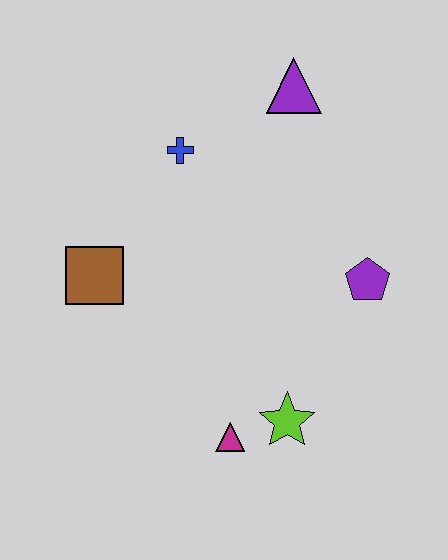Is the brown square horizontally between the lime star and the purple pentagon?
No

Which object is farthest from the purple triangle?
The magenta triangle is farthest from the purple triangle.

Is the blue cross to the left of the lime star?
Yes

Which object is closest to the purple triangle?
The blue cross is closest to the purple triangle.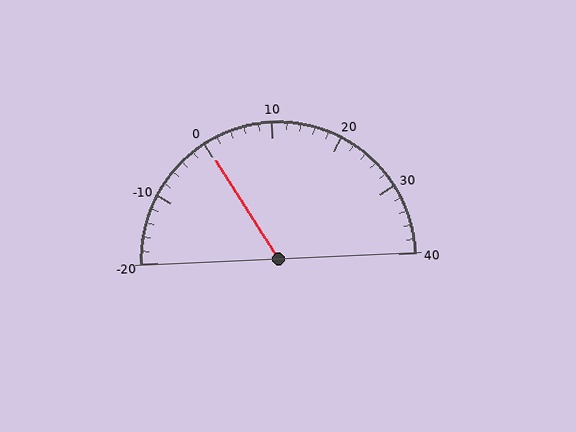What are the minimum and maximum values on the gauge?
The gauge ranges from -20 to 40.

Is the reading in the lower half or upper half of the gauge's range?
The reading is in the lower half of the range (-20 to 40).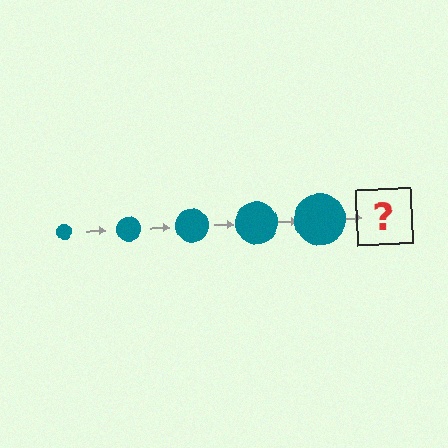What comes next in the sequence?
The next element should be a teal circle, larger than the previous one.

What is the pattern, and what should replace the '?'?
The pattern is that the circle gets progressively larger each step. The '?' should be a teal circle, larger than the previous one.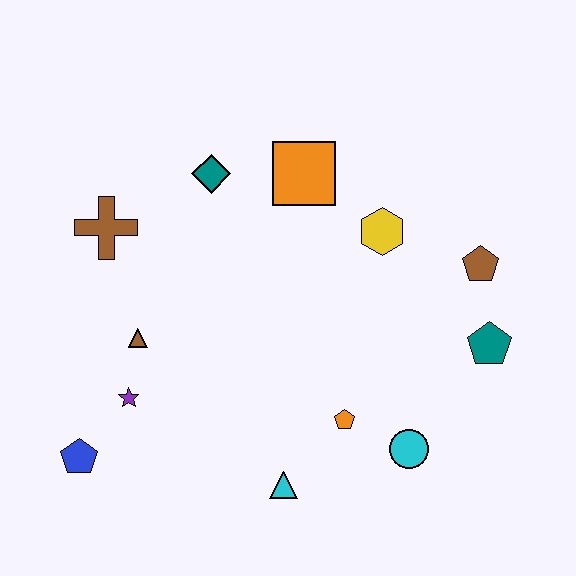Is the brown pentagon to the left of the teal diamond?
No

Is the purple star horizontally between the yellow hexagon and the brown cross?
Yes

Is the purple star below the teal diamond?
Yes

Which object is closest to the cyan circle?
The orange pentagon is closest to the cyan circle.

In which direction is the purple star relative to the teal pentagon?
The purple star is to the left of the teal pentagon.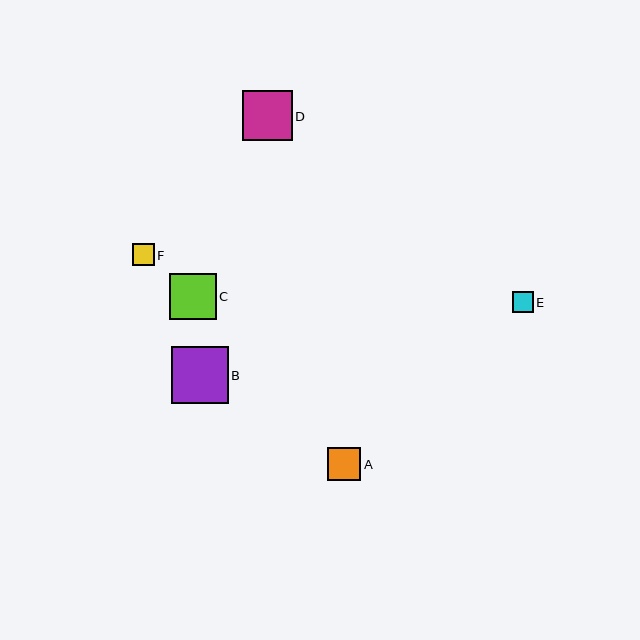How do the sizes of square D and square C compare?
Square D and square C are approximately the same size.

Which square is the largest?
Square B is the largest with a size of approximately 57 pixels.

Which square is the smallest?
Square E is the smallest with a size of approximately 21 pixels.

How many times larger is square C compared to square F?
Square C is approximately 2.1 times the size of square F.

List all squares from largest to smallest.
From largest to smallest: B, D, C, A, F, E.